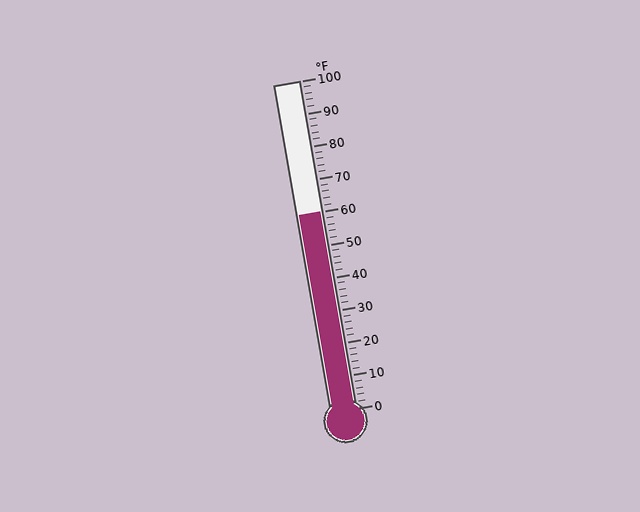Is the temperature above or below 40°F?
The temperature is above 40°F.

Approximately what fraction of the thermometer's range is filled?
The thermometer is filled to approximately 60% of its range.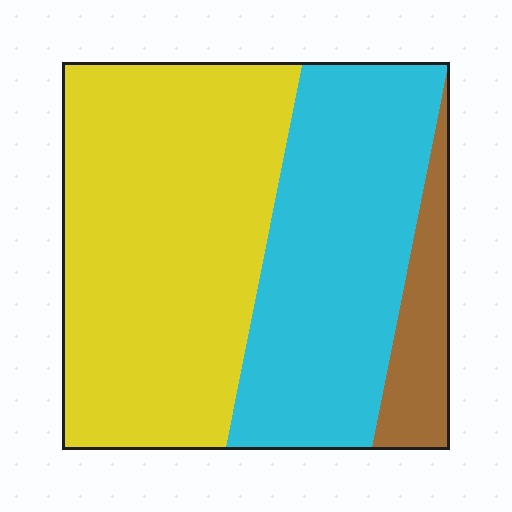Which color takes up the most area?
Yellow, at roughly 50%.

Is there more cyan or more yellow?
Yellow.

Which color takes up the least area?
Brown, at roughly 10%.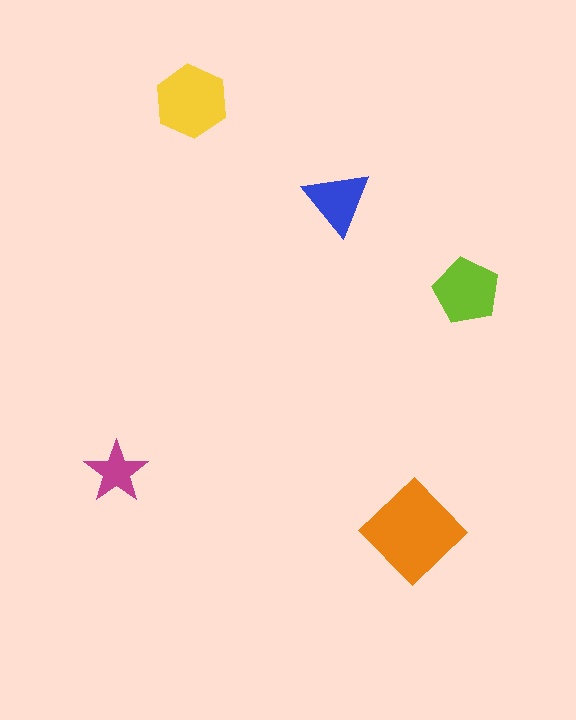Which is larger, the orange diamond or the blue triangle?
The orange diamond.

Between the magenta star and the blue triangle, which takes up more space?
The blue triangle.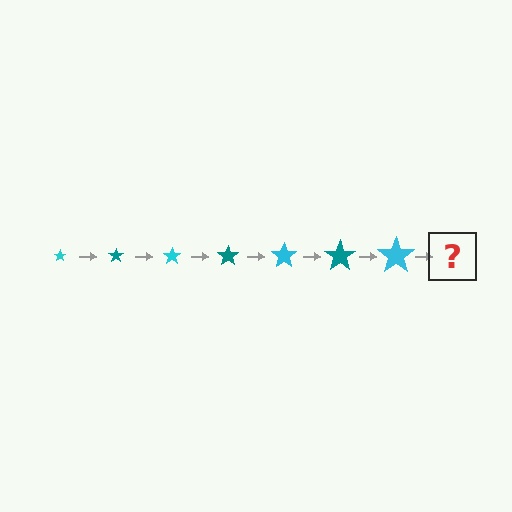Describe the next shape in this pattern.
It should be a teal star, larger than the previous one.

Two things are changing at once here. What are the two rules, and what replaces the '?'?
The two rules are that the star grows larger each step and the color cycles through cyan and teal. The '?' should be a teal star, larger than the previous one.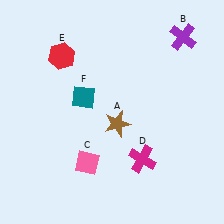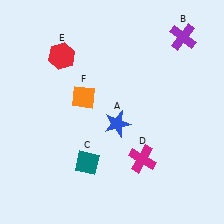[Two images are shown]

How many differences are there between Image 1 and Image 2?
There are 3 differences between the two images.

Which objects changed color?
A changed from brown to blue. C changed from pink to teal. F changed from teal to orange.